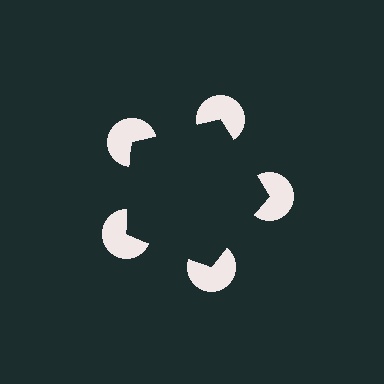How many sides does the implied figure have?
5 sides.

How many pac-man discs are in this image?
There are 5 — one at each vertex of the illusory pentagon.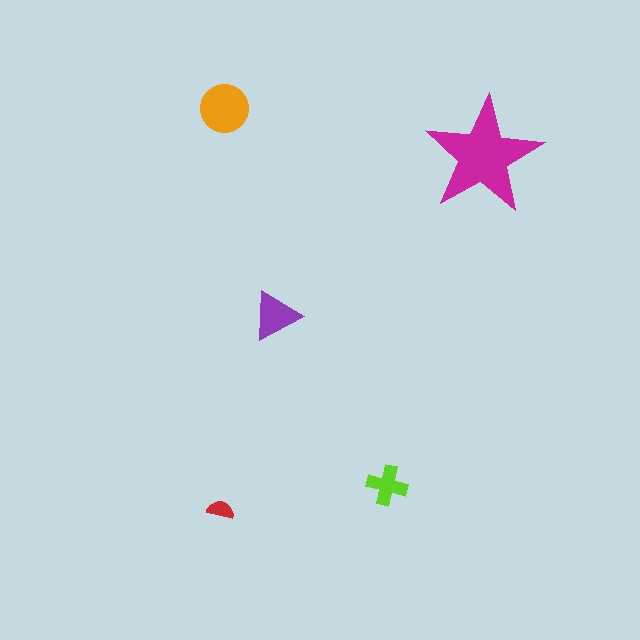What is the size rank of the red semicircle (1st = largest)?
5th.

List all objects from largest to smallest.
The magenta star, the orange circle, the purple triangle, the lime cross, the red semicircle.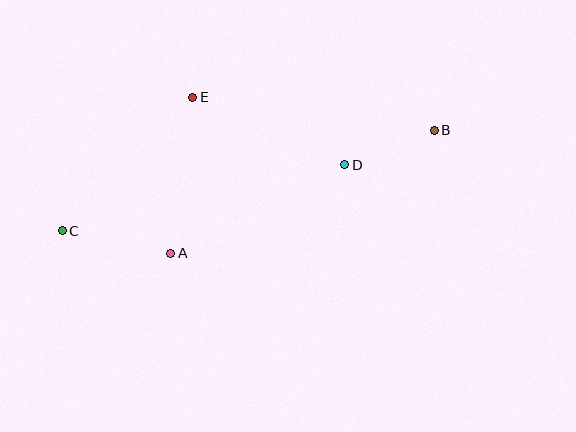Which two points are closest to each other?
Points B and D are closest to each other.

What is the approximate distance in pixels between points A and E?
The distance between A and E is approximately 158 pixels.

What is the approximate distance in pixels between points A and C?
The distance between A and C is approximately 111 pixels.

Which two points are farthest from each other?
Points B and C are farthest from each other.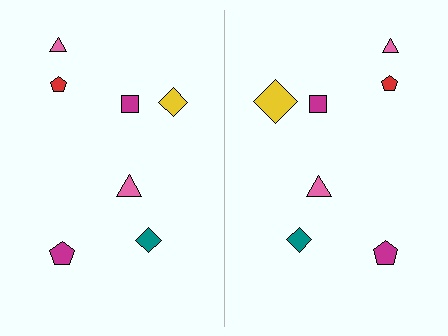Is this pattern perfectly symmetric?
No, the pattern is not perfectly symmetric. The yellow diamond on the right side has a different size than its mirror counterpart.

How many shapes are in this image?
There are 14 shapes in this image.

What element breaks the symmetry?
The yellow diamond on the right side has a different size than its mirror counterpart.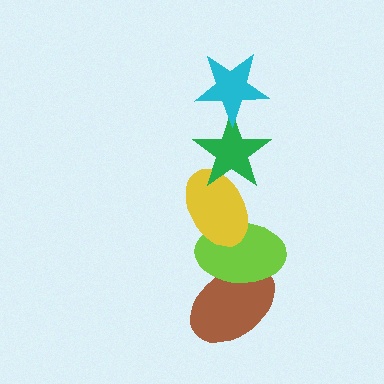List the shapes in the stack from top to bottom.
From top to bottom: the cyan star, the green star, the yellow ellipse, the lime ellipse, the brown ellipse.